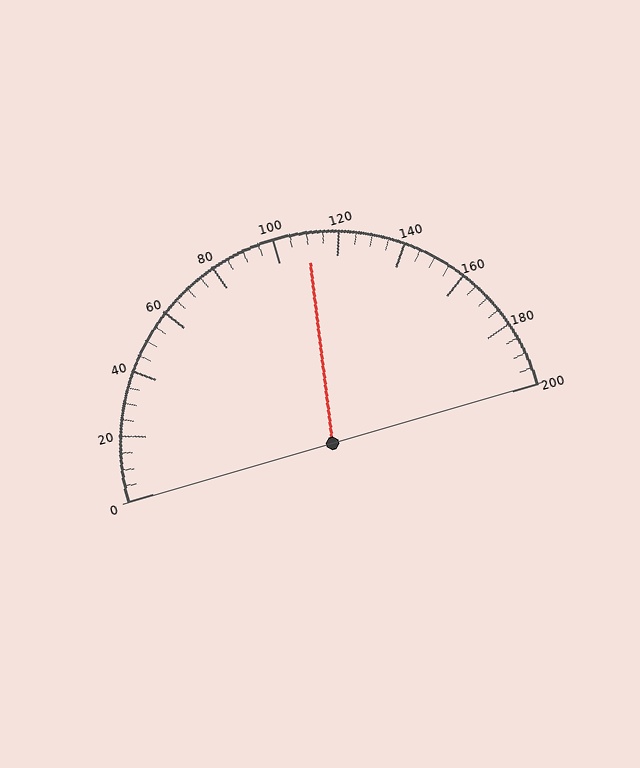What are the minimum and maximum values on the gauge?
The gauge ranges from 0 to 200.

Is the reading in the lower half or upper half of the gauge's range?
The reading is in the upper half of the range (0 to 200).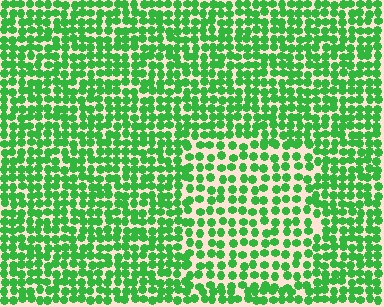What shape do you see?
I see a rectangle.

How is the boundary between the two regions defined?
The boundary is defined by a change in element density (approximately 1.6x ratio). All elements are the same color, size, and shape.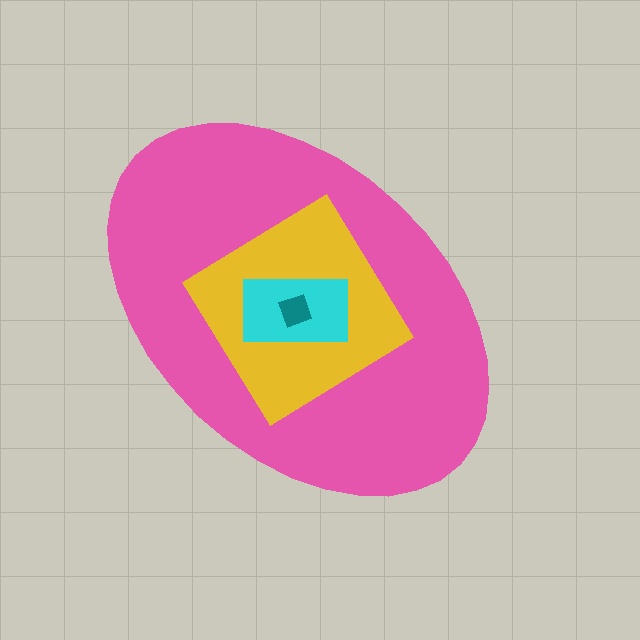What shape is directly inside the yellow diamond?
The cyan rectangle.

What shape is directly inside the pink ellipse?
The yellow diamond.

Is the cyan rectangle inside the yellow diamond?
Yes.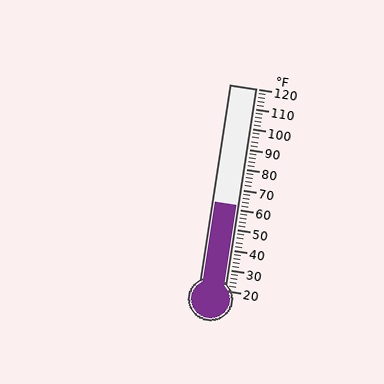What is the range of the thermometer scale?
The thermometer scale ranges from 20°F to 120°F.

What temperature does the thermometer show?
The thermometer shows approximately 62°F.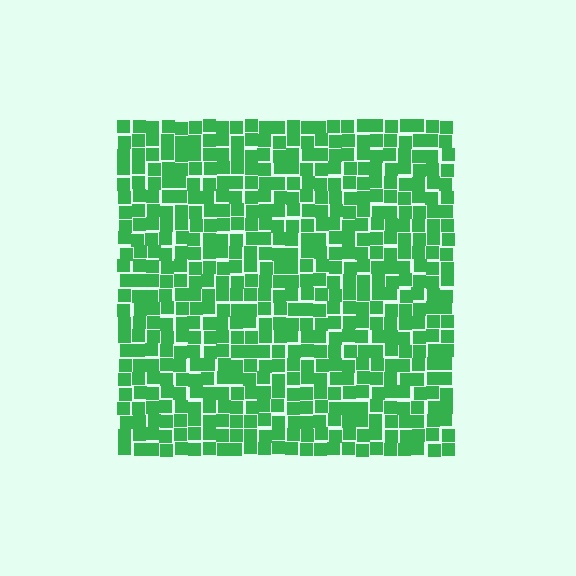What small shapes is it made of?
It is made of small squares.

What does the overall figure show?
The overall figure shows a square.